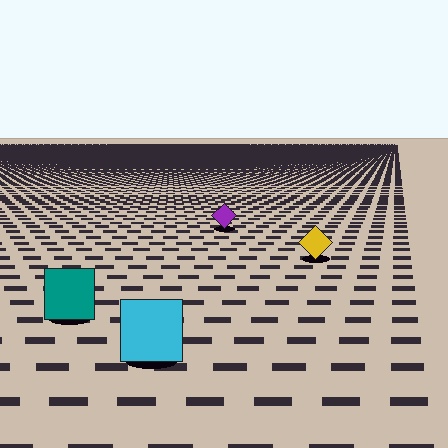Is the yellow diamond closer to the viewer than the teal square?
No. The teal square is closer — you can tell from the texture gradient: the ground texture is coarser near it.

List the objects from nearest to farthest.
From nearest to farthest: the cyan square, the teal square, the yellow diamond, the purple diamond.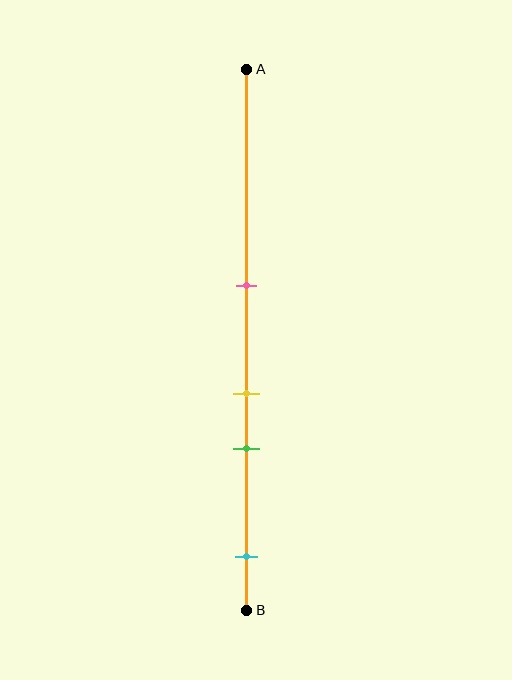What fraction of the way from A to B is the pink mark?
The pink mark is approximately 40% (0.4) of the way from A to B.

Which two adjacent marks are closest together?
The yellow and green marks are the closest adjacent pair.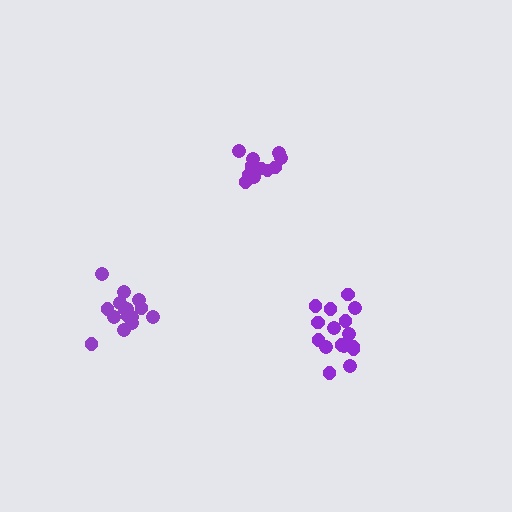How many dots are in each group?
Group 1: 13 dots, Group 2: 17 dots, Group 3: 15 dots (45 total).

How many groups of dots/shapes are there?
There are 3 groups.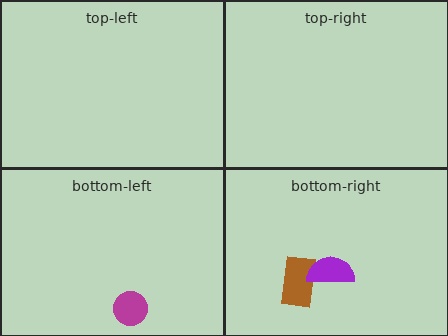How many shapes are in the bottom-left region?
1.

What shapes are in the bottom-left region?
The magenta circle.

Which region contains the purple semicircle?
The bottom-right region.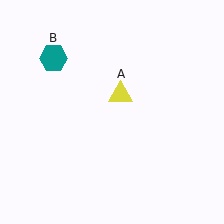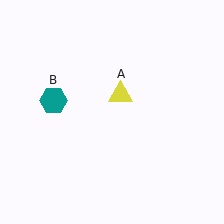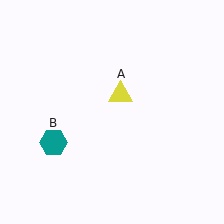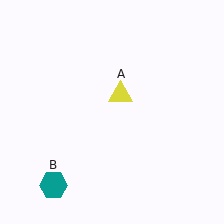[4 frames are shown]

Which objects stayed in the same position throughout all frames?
Yellow triangle (object A) remained stationary.